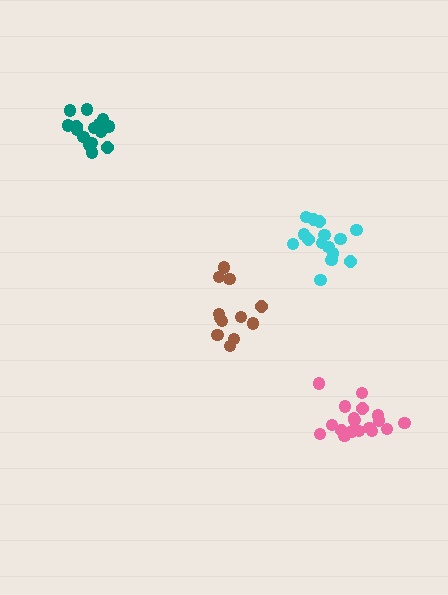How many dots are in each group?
Group 1: 12 dots, Group 2: 15 dots, Group 3: 18 dots, Group 4: 16 dots (61 total).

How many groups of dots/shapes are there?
There are 4 groups.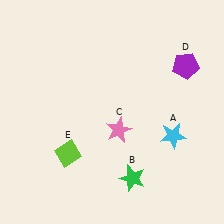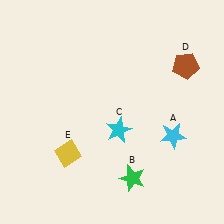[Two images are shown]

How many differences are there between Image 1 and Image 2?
There are 3 differences between the two images.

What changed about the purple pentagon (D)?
In Image 1, D is purple. In Image 2, it changed to brown.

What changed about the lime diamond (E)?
In Image 1, E is lime. In Image 2, it changed to yellow.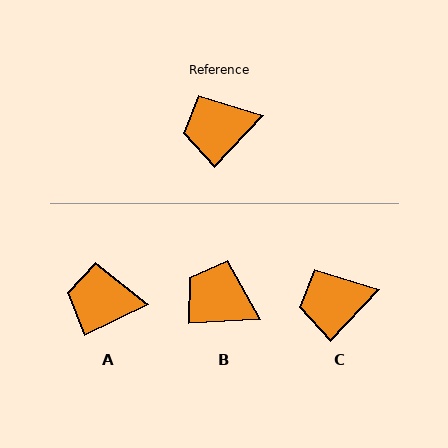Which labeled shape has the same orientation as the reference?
C.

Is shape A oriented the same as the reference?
No, it is off by about 21 degrees.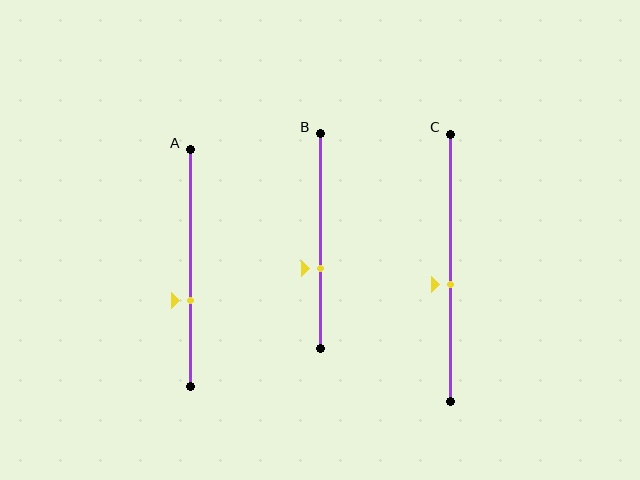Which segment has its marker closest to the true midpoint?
Segment C has its marker closest to the true midpoint.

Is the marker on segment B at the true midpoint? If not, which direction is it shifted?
No, the marker on segment B is shifted downward by about 12% of the segment length.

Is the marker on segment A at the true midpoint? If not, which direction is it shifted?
No, the marker on segment A is shifted downward by about 14% of the segment length.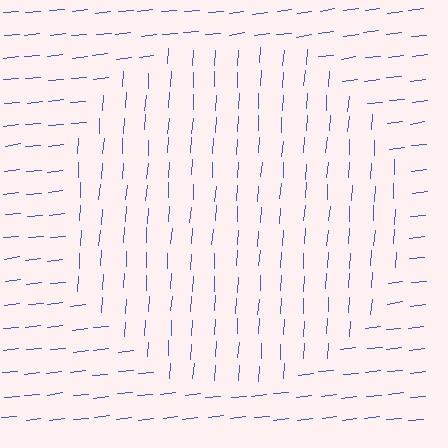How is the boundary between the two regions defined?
The boundary is defined purely by a change in line orientation (approximately 80 degrees difference). All lines are the same color and thickness.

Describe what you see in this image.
The image is filled with small blue line segments. A circle region in the image has lines oriented differently from the surrounding lines, creating a visible texture boundary.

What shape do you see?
I see a circle.